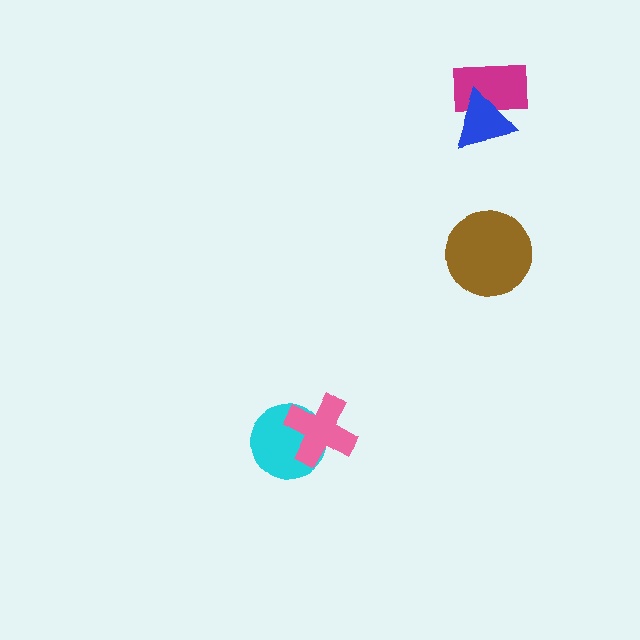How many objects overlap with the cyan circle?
1 object overlaps with the cyan circle.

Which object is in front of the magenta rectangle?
The blue triangle is in front of the magenta rectangle.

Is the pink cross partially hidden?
No, no other shape covers it.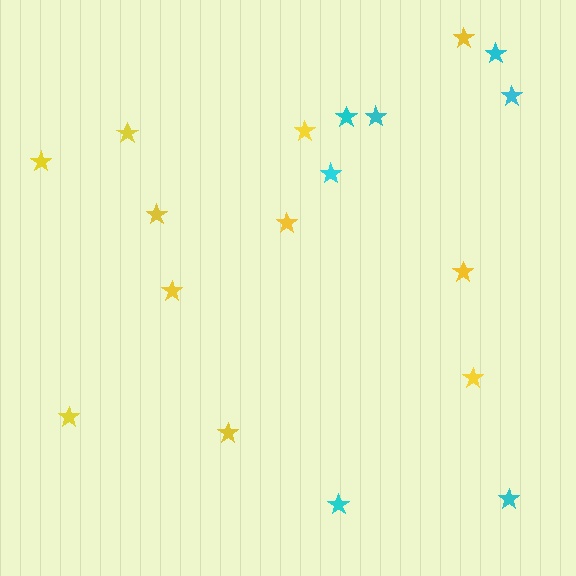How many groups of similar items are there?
There are 2 groups: one group of cyan stars (7) and one group of yellow stars (11).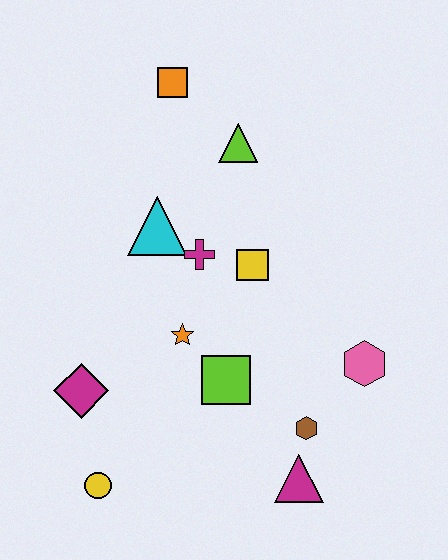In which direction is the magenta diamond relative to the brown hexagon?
The magenta diamond is to the left of the brown hexagon.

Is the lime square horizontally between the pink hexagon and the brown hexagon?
No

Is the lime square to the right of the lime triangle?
No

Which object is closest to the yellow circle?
The magenta diamond is closest to the yellow circle.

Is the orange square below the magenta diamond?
No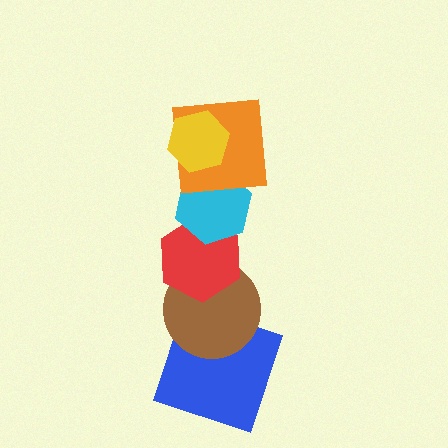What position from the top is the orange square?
The orange square is 2nd from the top.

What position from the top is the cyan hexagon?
The cyan hexagon is 3rd from the top.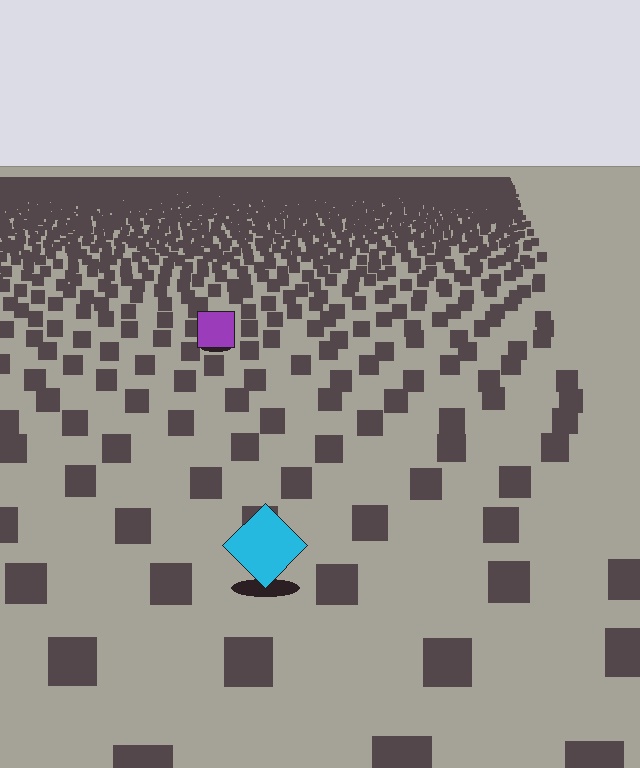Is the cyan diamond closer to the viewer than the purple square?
Yes. The cyan diamond is closer — you can tell from the texture gradient: the ground texture is coarser near it.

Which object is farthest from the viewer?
The purple square is farthest from the viewer. It appears smaller and the ground texture around it is denser.